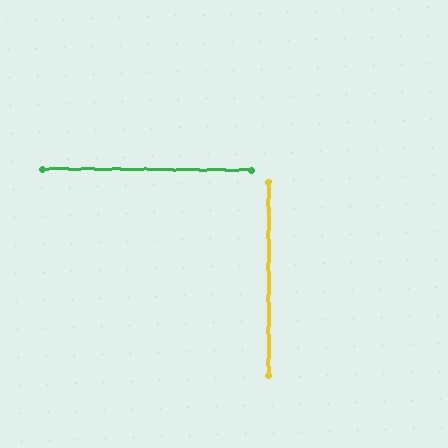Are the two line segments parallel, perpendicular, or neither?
Perpendicular — they meet at approximately 90°.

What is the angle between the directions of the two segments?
Approximately 90 degrees.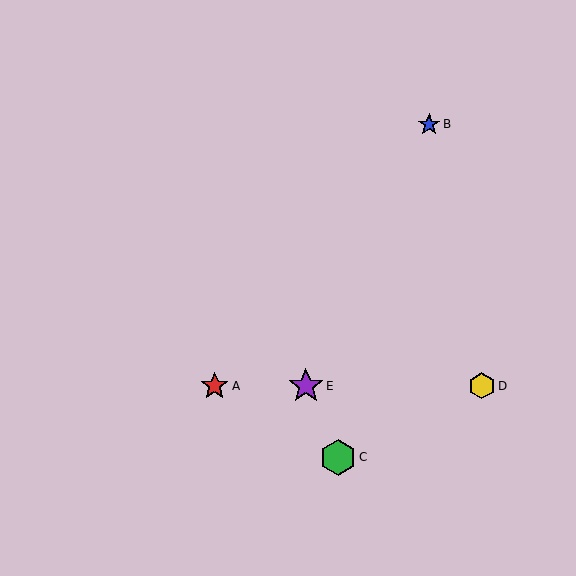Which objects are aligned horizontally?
Objects A, D, E are aligned horizontally.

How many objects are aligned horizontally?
3 objects (A, D, E) are aligned horizontally.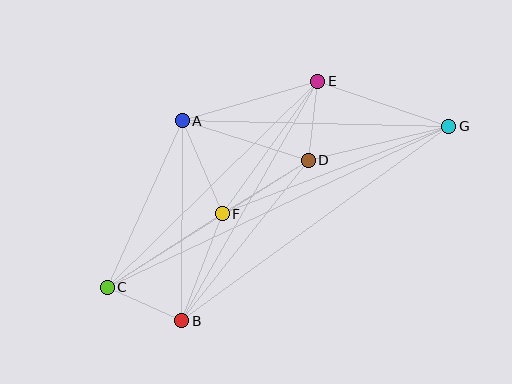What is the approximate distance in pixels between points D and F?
The distance between D and F is approximately 101 pixels.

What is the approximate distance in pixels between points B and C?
The distance between B and C is approximately 82 pixels.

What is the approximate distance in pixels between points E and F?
The distance between E and F is approximately 163 pixels.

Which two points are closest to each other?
Points D and E are closest to each other.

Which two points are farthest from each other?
Points C and G are farthest from each other.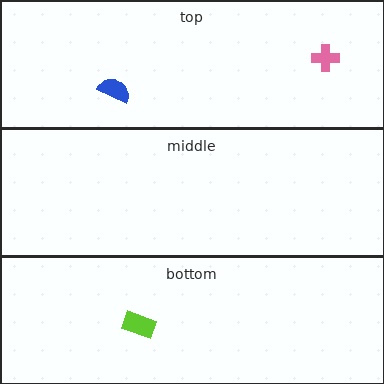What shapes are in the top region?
The blue semicircle, the pink cross.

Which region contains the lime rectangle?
The bottom region.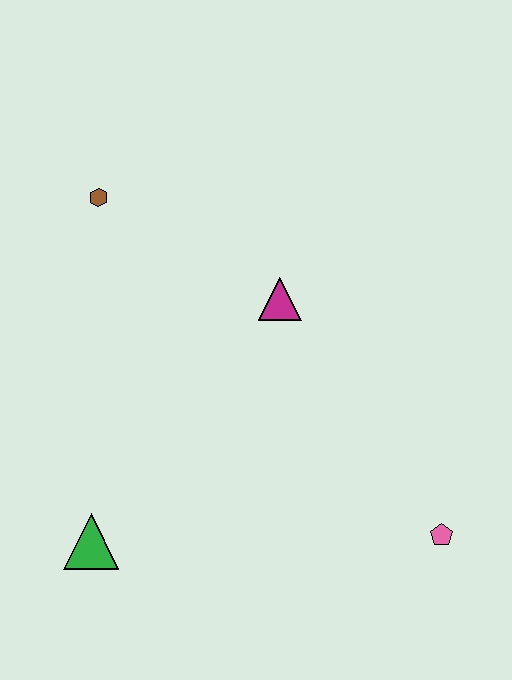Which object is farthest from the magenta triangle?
The green triangle is farthest from the magenta triangle.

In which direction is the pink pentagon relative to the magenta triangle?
The pink pentagon is below the magenta triangle.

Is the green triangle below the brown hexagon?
Yes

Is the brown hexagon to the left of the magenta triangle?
Yes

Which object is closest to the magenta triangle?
The brown hexagon is closest to the magenta triangle.